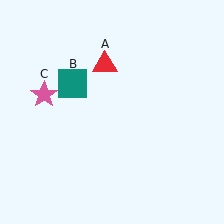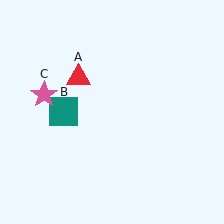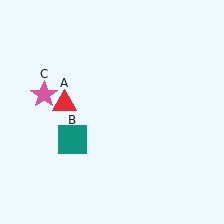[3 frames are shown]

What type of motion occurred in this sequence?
The red triangle (object A), teal square (object B) rotated counterclockwise around the center of the scene.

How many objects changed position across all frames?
2 objects changed position: red triangle (object A), teal square (object B).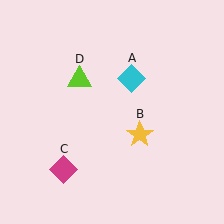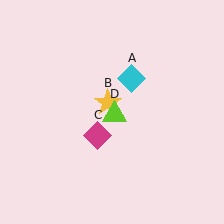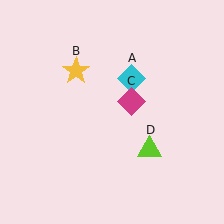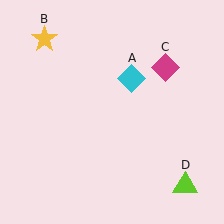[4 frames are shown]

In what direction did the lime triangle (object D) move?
The lime triangle (object D) moved down and to the right.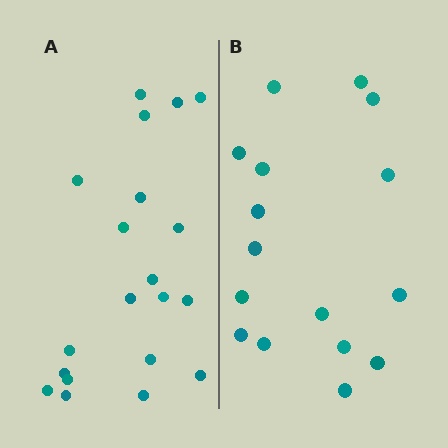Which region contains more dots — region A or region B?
Region A (the left region) has more dots.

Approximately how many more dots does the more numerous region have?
Region A has about 4 more dots than region B.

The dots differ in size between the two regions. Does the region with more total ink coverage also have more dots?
No. Region B has more total ink coverage because its dots are larger, but region A actually contains more individual dots. Total area can be misleading — the number of items is what matters here.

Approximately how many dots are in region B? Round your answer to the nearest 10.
About 20 dots. (The exact count is 16, which rounds to 20.)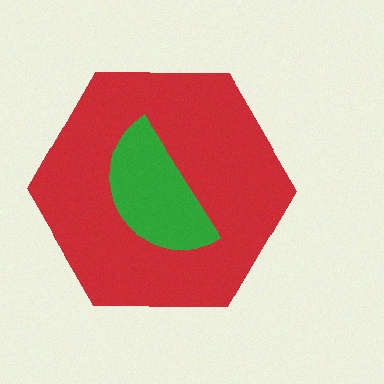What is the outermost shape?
The red hexagon.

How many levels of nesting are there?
2.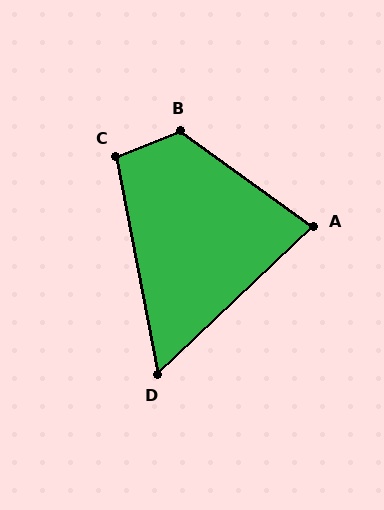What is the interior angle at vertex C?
Approximately 101 degrees (obtuse).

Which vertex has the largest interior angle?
B, at approximately 123 degrees.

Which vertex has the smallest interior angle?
D, at approximately 57 degrees.